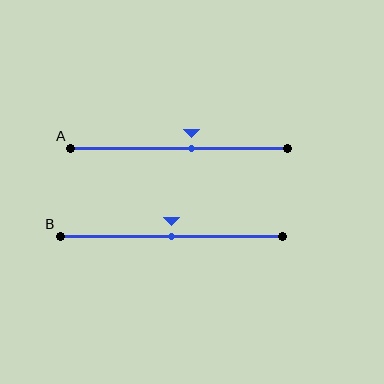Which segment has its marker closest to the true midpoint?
Segment B has its marker closest to the true midpoint.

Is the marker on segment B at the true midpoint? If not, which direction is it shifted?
Yes, the marker on segment B is at the true midpoint.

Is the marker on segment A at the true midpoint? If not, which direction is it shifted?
No, the marker on segment A is shifted to the right by about 6% of the segment length.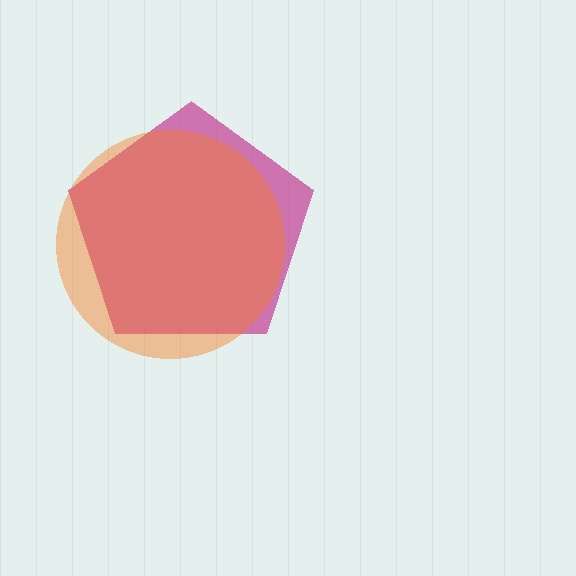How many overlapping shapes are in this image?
There are 2 overlapping shapes in the image.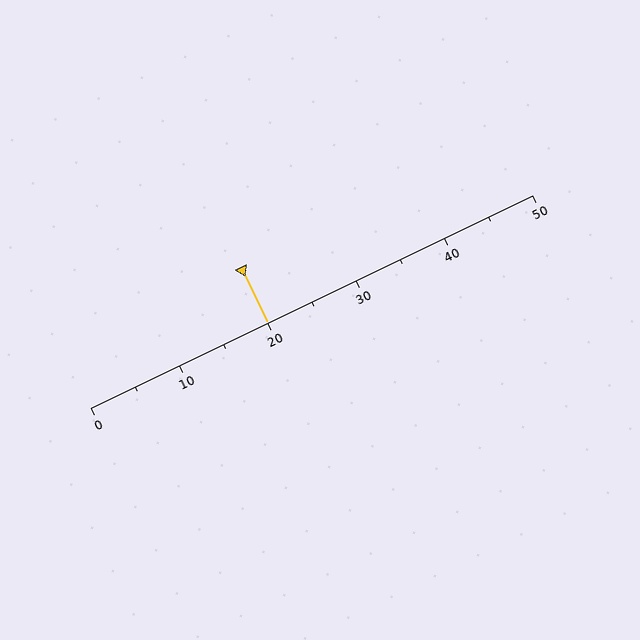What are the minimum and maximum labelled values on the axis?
The axis runs from 0 to 50.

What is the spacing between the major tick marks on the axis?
The major ticks are spaced 10 apart.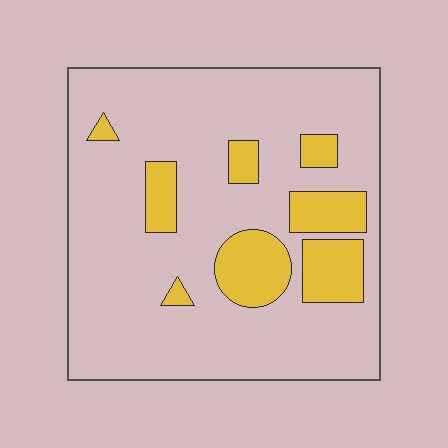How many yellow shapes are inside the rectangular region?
8.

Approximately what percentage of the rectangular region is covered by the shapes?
Approximately 20%.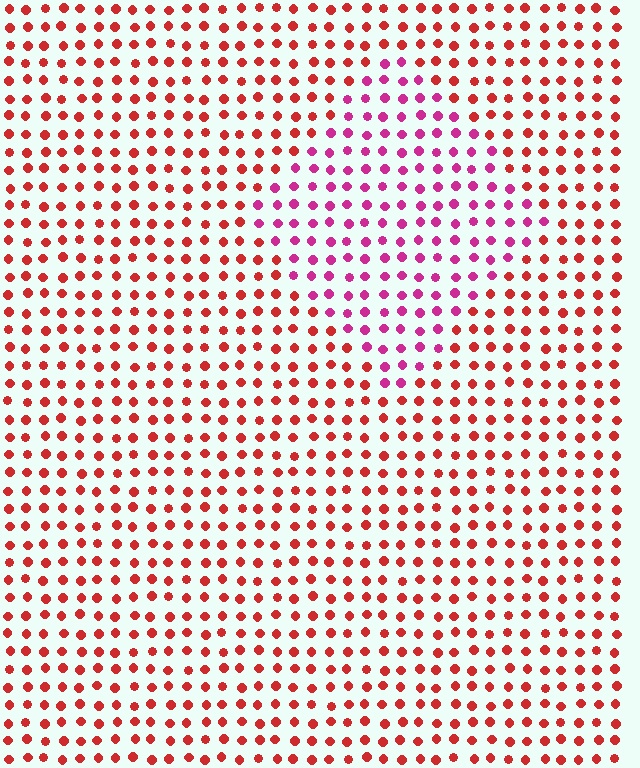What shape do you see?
I see a diamond.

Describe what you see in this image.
The image is filled with small red elements in a uniform arrangement. A diamond-shaped region is visible where the elements are tinted to a slightly different hue, forming a subtle color boundary.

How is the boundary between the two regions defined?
The boundary is defined purely by a slight shift in hue (about 38 degrees). Spacing, size, and orientation are identical on both sides.